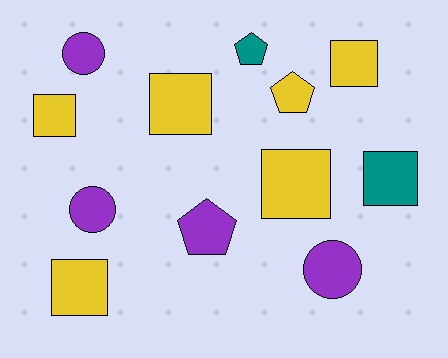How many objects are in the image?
There are 12 objects.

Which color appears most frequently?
Yellow, with 6 objects.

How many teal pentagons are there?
There is 1 teal pentagon.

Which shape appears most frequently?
Square, with 6 objects.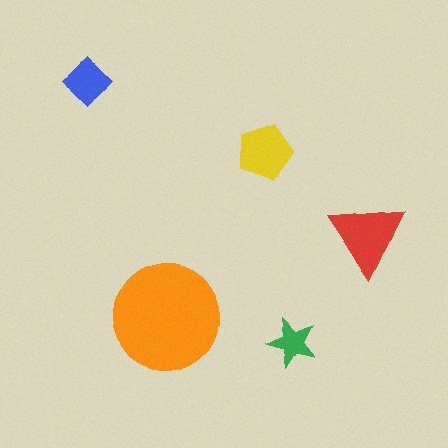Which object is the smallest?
The green star.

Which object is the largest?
The orange circle.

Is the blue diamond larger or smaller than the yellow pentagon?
Smaller.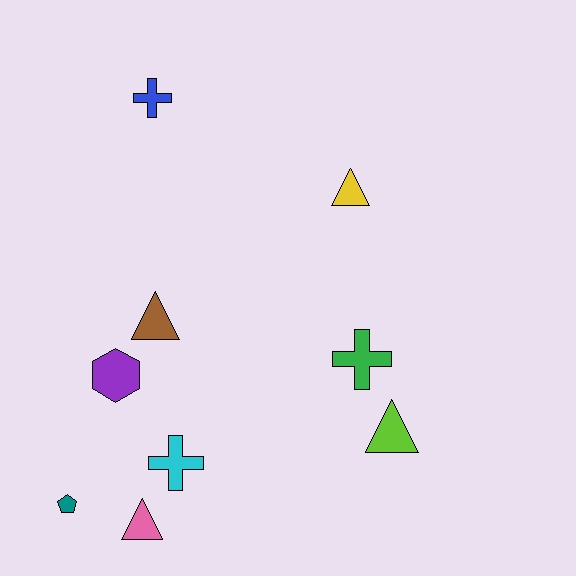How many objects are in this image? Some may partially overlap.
There are 9 objects.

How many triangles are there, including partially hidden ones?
There are 4 triangles.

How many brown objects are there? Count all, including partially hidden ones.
There is 1 brown object.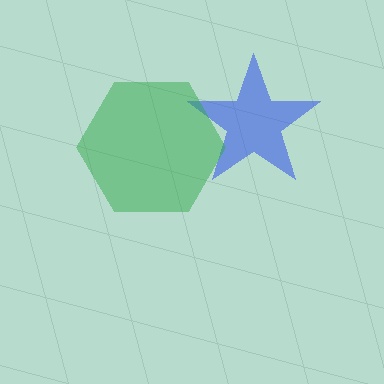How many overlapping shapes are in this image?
There are 2 overlapping shapes in the image.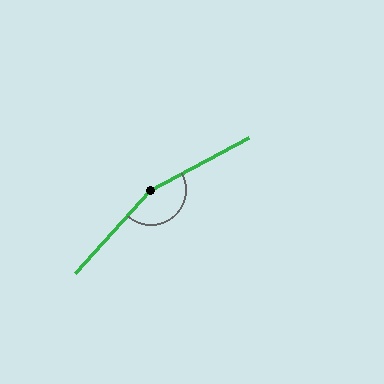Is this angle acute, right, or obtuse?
It is obtuse.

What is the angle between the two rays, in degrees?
Approximately 160 degrees.